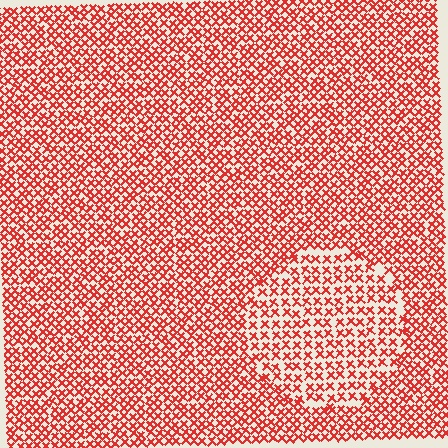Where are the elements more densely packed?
The elements are more densely packed outside the circle boundary.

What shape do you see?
I see a circle.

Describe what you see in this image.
The image contains small red elements arranged at two different densities. A circle-shaped region is visible where the elements are less densely packed than the surrounding area.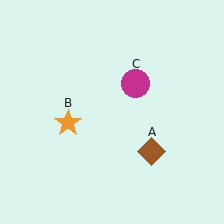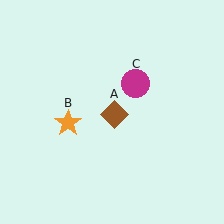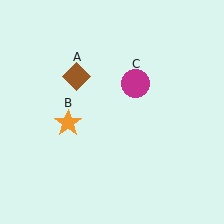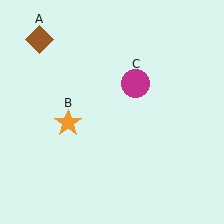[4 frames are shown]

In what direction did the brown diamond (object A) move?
The brown diamond (object A) moved up and to the left.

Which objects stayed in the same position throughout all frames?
Orange star (object B) and magenta circle (object C) remained stationary.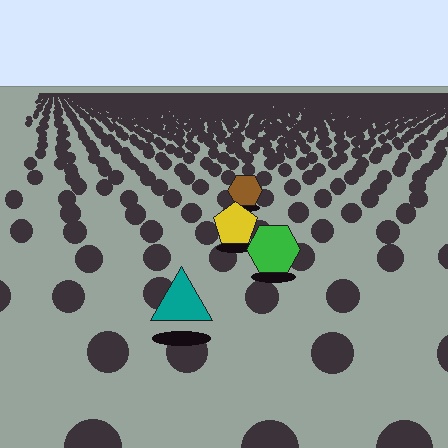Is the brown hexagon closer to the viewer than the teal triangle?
No. The teal triangle is closer — you can tell from the texture gradient: the ground texture is coarser near it.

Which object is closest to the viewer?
The teal triangle is closest. The texture marks near it are larger and more spread out.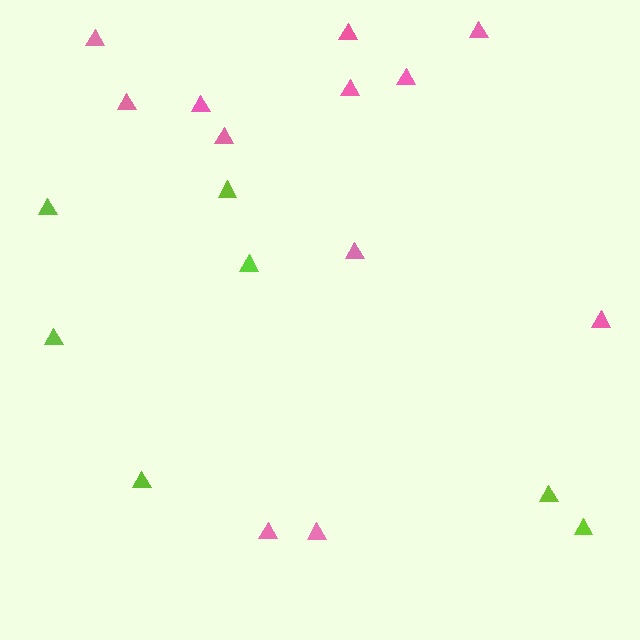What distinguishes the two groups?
There are 2 groups: one group of pink triangles (12) and one group of lime triangles (7).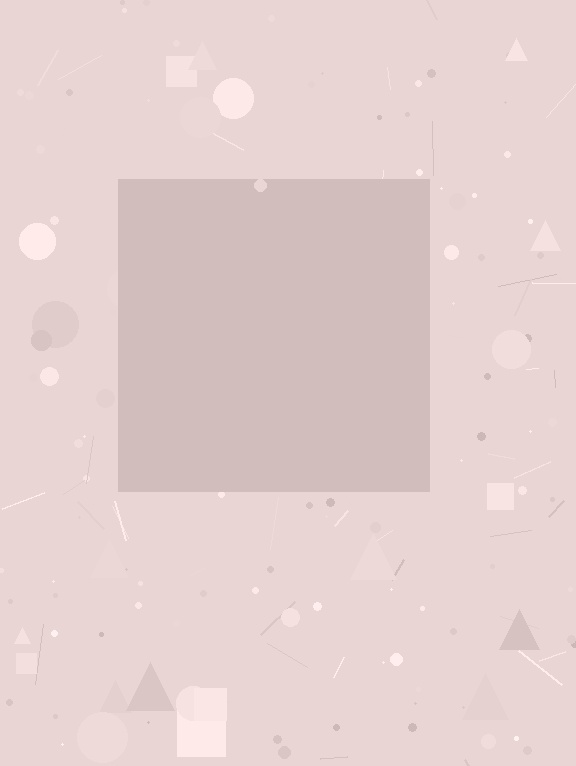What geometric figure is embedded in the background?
A square is embedded in the background.